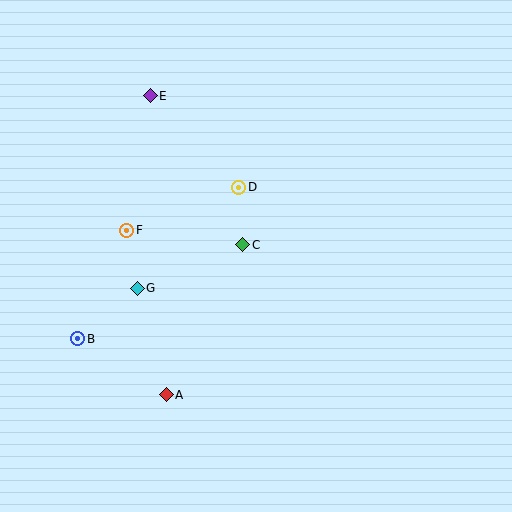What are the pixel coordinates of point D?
Point D is at (239, 187).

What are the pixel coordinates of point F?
Point F is at (127, 230).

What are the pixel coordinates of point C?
Point C is at (243, 245).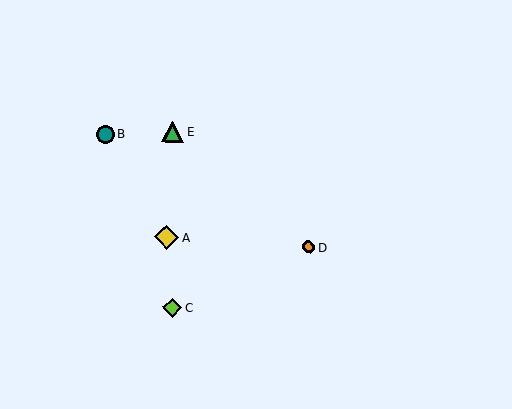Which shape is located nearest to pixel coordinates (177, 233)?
The yellow diamond (labeled A) at (167, 237) is nearest to that location.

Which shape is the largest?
The yellow diamond (labeled A) is the largest.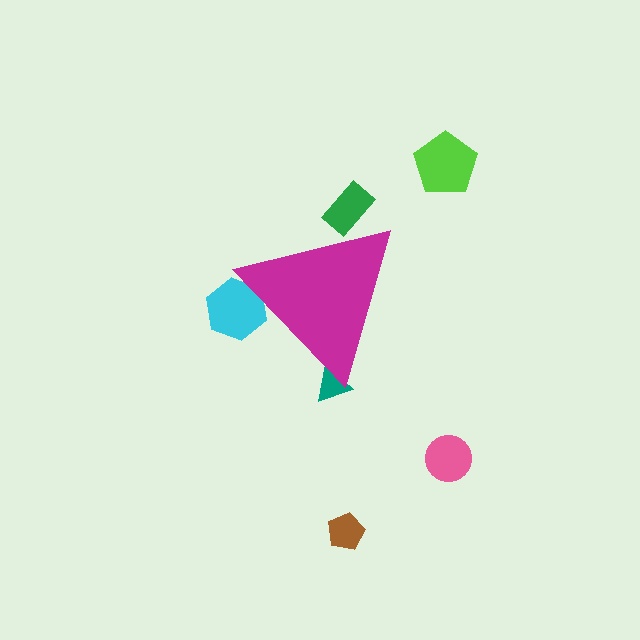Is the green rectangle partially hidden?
Yes, the green rectangle is partially hidden behind the magenta triangle.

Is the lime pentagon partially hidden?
No, the lime pentagon is fully visible.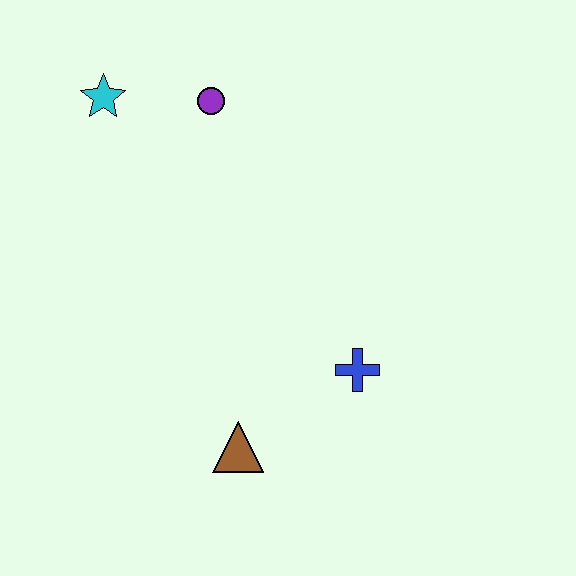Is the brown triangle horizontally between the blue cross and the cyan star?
Yes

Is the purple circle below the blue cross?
No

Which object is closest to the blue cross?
The brown triangle is closest to the blue cross.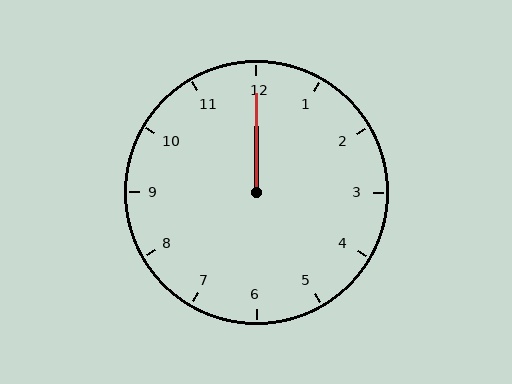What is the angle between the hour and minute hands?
Approximately 0 degrees.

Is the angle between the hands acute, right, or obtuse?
It is acute.